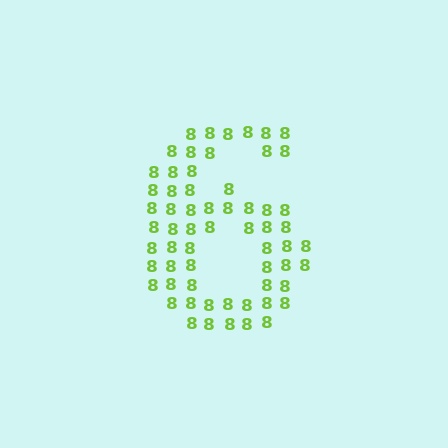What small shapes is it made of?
It is made of small digit 8's.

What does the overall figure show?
The overall figure shows the digit 6.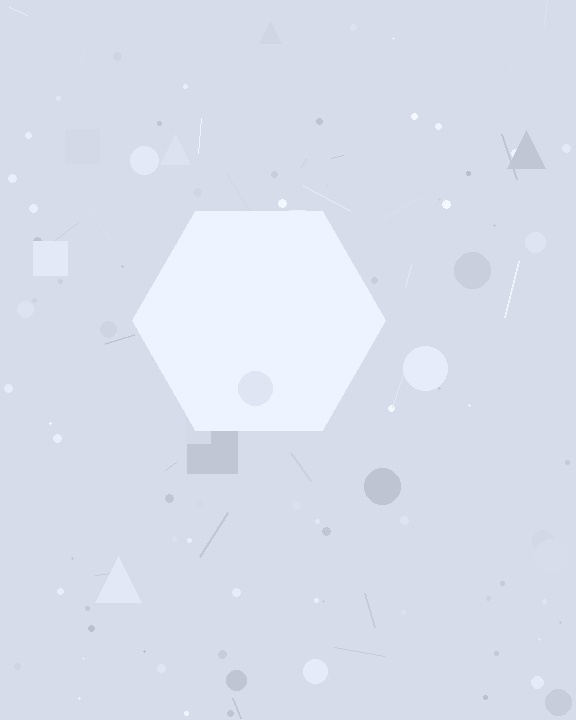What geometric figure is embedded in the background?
A hexagon is embedded in the background.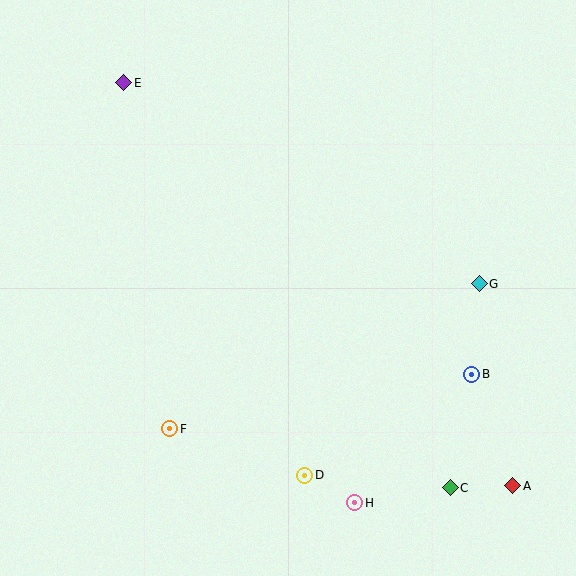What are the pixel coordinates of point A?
Point A is at (513, 486).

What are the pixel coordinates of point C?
Point C is at (450, 488).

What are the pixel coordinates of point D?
Point D is at (305, 475).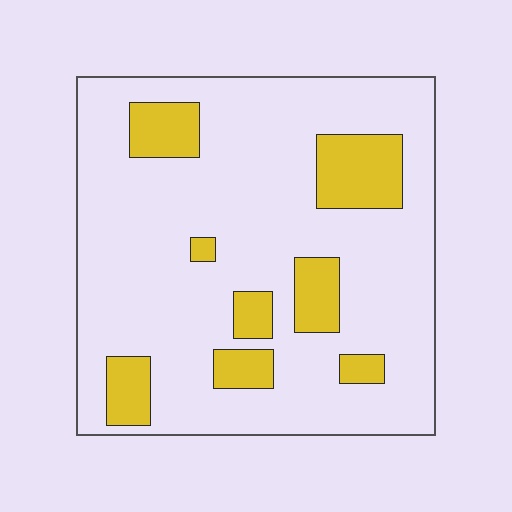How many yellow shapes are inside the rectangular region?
8.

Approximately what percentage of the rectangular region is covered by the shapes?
Approximately 20%.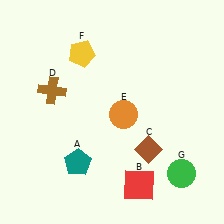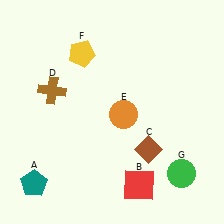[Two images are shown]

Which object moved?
The teal pentagon (A) moved left.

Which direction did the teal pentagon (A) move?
The teal pentagon (A) moved left.